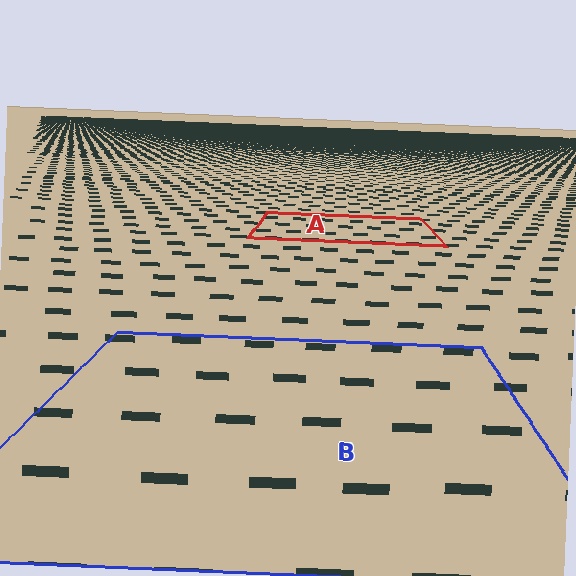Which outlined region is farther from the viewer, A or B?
Region A is farther from the viewer — the texture elements inside it appear smaller and more densely packed.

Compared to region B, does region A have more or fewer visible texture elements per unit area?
Region A has more texture elements per unit area — they are packed more densely because it is farther away.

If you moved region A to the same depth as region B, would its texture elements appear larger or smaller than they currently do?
They would appear larger. At a closer depth, the same texture elements are projected at a bigger on-screen size.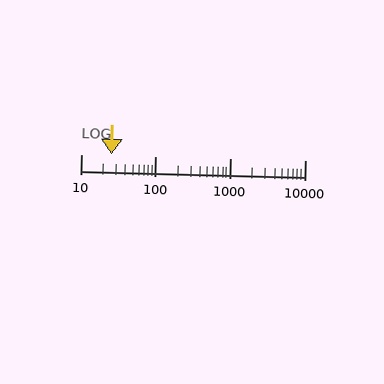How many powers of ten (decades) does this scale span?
The scale spans 3 decades, from 10 to 10000.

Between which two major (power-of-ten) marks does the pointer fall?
The pointer is between 10 and 100.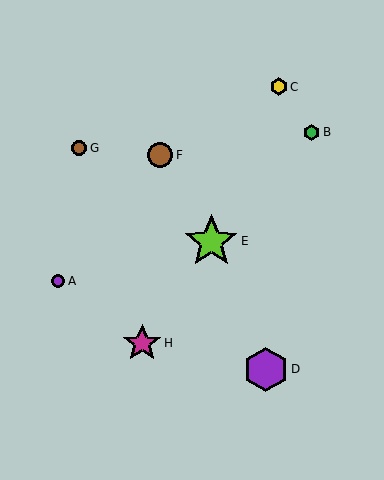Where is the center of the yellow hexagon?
The center of the yellow hexagon is at (279, 87).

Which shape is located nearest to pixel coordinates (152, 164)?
The brown circle (labeled F) at (160, 155) is nearest to that location.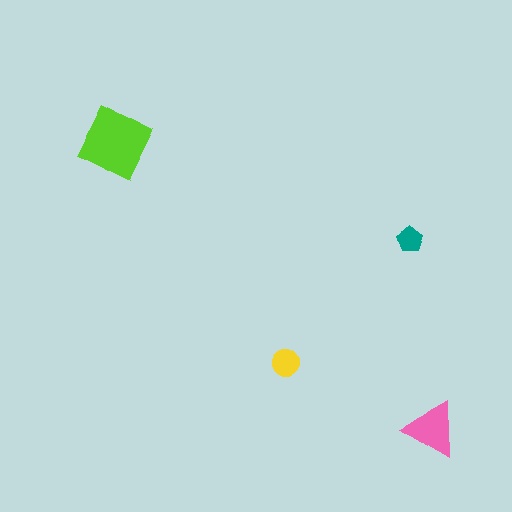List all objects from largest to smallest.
The lime square, the pink triangle, the yellow circle, the teal pentagon.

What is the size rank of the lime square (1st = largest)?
1st.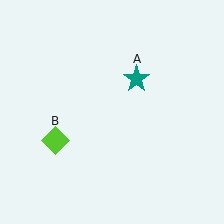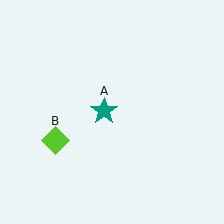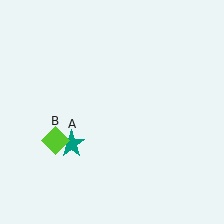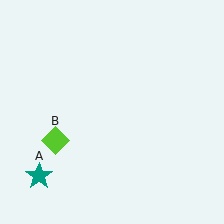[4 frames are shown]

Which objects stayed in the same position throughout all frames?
Lime diamond (object B) remained stationary.